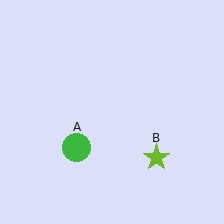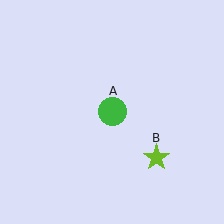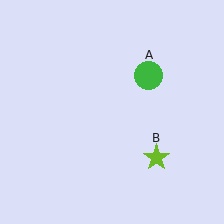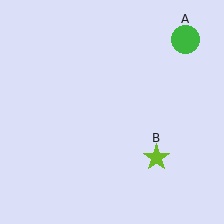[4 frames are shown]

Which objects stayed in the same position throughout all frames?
Lime star (object B) remained stationary.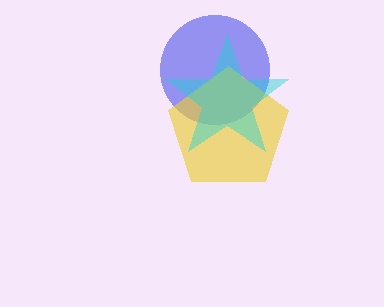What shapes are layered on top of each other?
The layered shapes are: a blue circle, a yellow pentagon, a cyan star.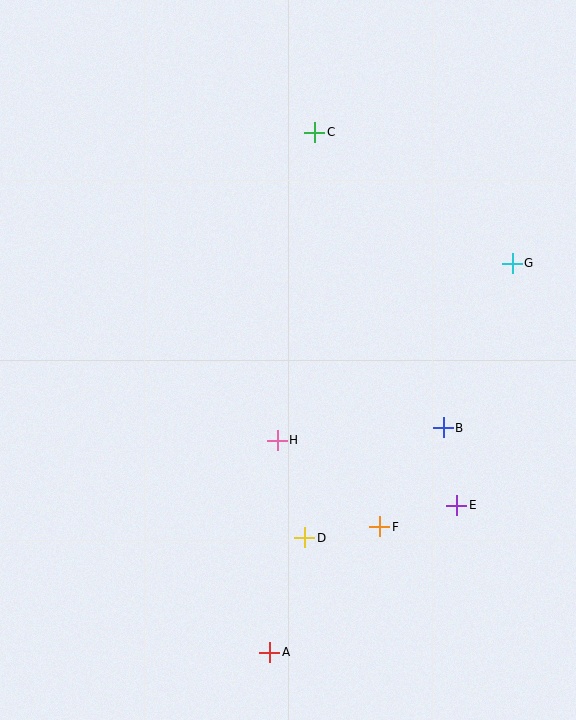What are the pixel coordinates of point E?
Point E is at (457, 505).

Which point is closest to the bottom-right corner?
Point E is closest to the bottom-right corner.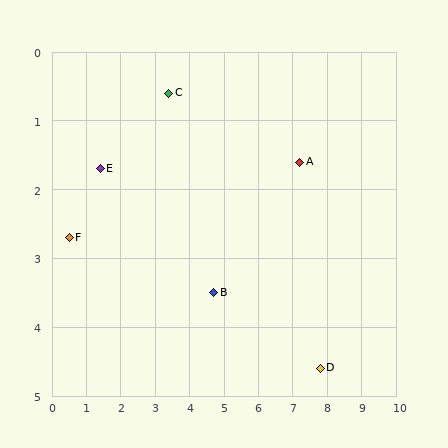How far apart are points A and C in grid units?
Points A and C are about 3.9 grid units apart.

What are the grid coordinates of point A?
Point A is at approximately (7.2, 1.6).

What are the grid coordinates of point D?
Point D is at approximately (7.8, 4.6).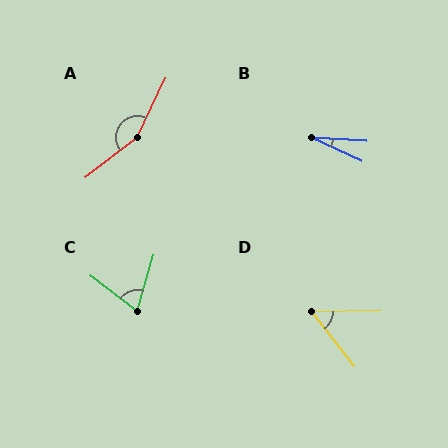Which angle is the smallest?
B, at approximately 22 degrees.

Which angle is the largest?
A, at approximately 153 degrees.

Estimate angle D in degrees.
Approximately 54 degrees.